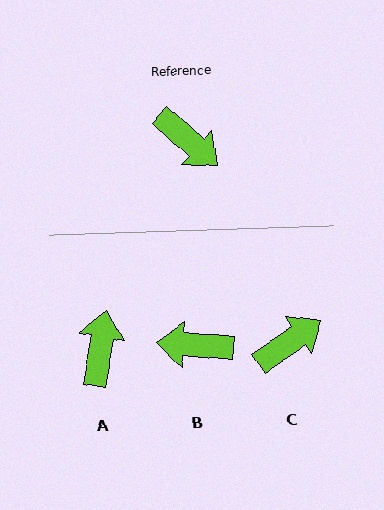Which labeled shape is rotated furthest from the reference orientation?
B, about 142 degrees away.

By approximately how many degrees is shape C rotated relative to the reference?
Approximately 76 degrees counter-clockwise.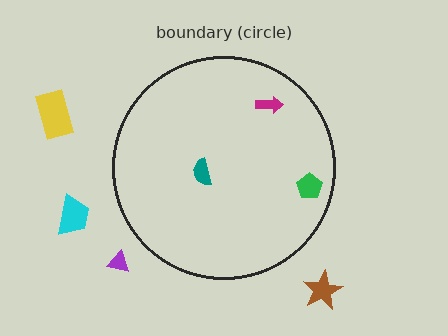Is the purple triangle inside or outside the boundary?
Outside.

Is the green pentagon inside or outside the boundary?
Inside.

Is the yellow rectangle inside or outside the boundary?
Outside.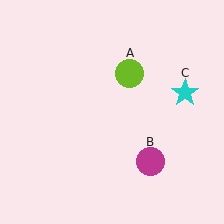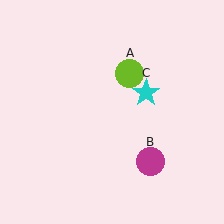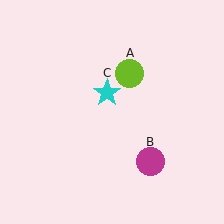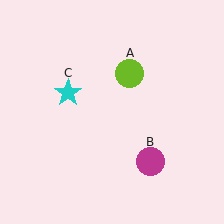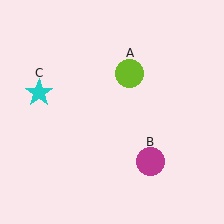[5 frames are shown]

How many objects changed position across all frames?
1 object changed position: cyan star (object C).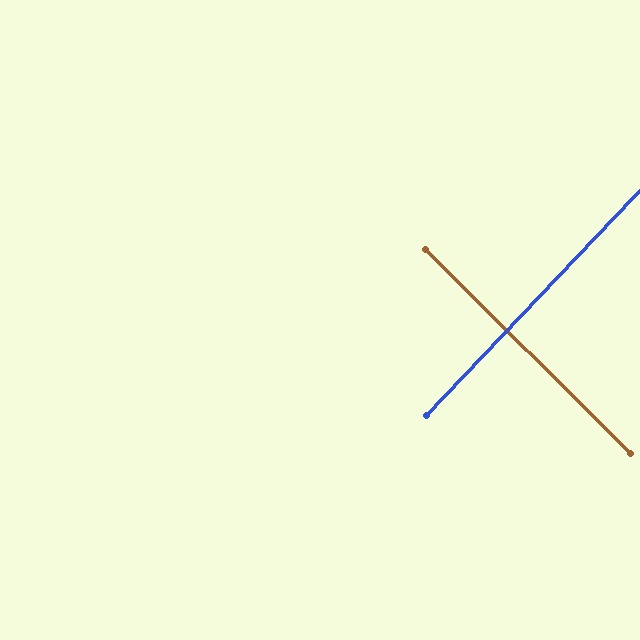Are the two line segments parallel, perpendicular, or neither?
Perpendicular — they meet at approximately 88°.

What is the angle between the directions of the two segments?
Approximately 88 degrees.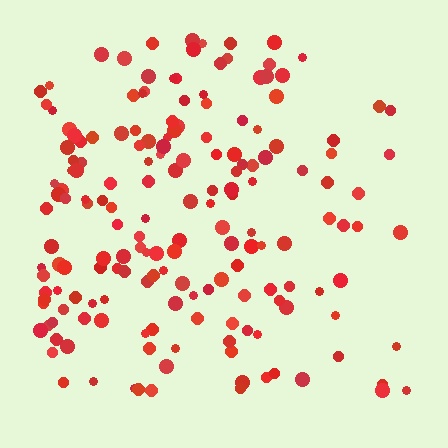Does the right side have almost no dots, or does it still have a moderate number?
Still a moderate number, just noticeably fewer than the left.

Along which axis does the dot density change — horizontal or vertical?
Horizontal.